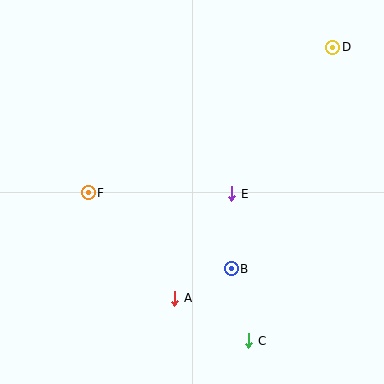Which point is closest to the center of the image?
Point E at (232, 194) is closest to the center.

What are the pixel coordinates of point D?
Point D is at (333, 47).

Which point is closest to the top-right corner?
Point D is closest to the top-right corner.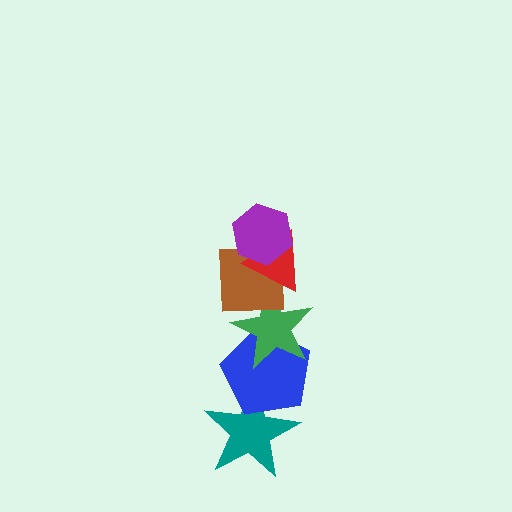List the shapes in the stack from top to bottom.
From top to bottom: the purple hexagon, the red triangle, the brown square, the green star, the blue pentagon, the teal star.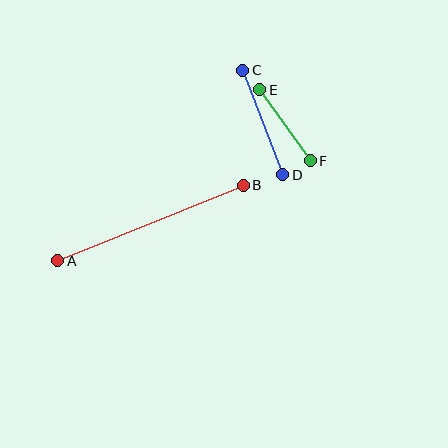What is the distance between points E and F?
The distance is approximately 87 pixels.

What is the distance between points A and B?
The distance is approximately 200 pixels.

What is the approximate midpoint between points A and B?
The midpoint is at approximately (150, 223) pixels.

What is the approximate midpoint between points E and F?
The midpoint is at approximately (285, 125) pixels.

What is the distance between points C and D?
The distance is approximately 112 pixels.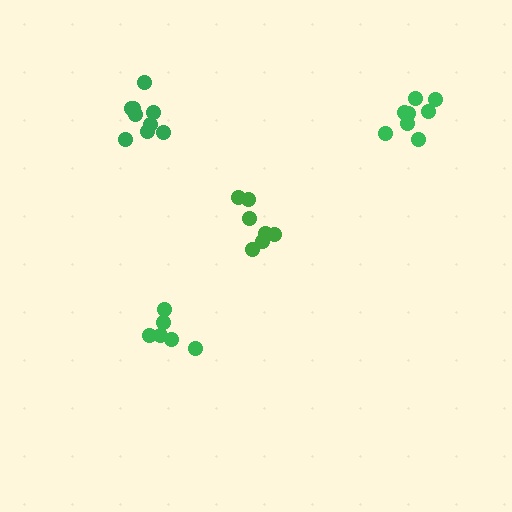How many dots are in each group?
Group 1: 7 dots, Group 2: 6 dots, Group 3: 8 dots, Group 4: 9 dots (30 total).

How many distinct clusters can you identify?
There are 4 distinct clusters.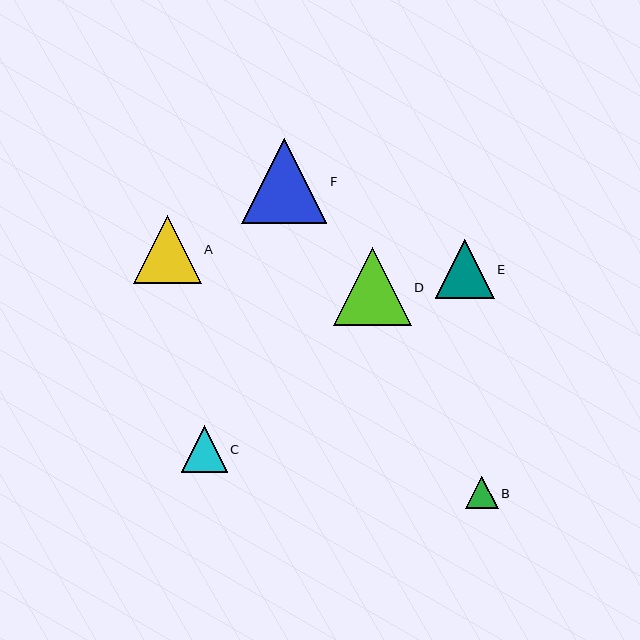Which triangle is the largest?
Triangle F is the largest with a size of approximately 85 pixels.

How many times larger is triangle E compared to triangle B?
Triangle E is approximately 1.8 times the size of triangle B.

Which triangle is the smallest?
Triangle B is the smallest with a size of approximately 33 pixels.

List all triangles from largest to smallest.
From largest to smallest: F, D, A, E, C, B.